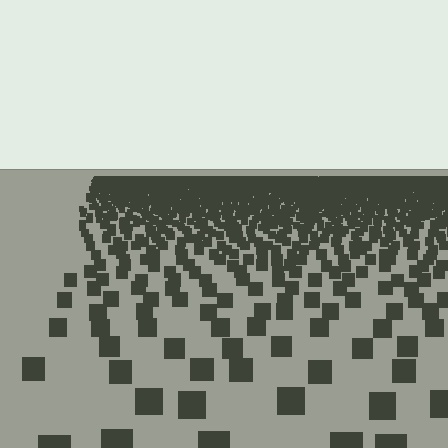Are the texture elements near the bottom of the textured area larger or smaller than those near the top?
Larger. Near the bottom, elements are closer to the viewer and appear at a bigger on-screen size.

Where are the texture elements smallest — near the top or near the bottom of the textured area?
Near the top.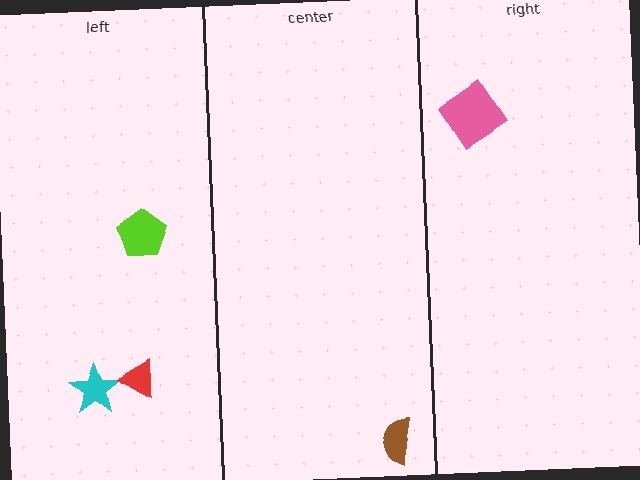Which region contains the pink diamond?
The right region.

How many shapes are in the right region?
1.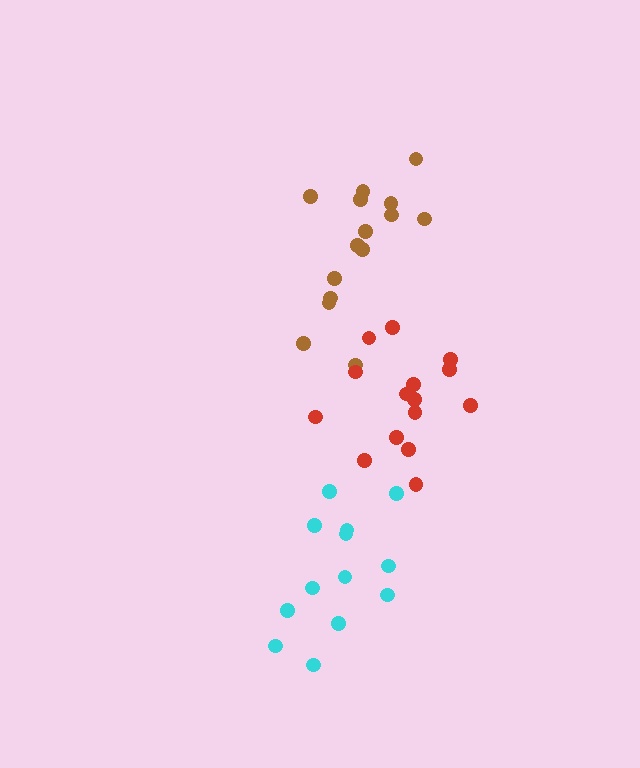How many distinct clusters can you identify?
There are 3 distinct clusters.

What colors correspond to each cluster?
The clusters are colored: brown, cyan, red.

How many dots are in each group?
Group 1: 15 dots, Group 2: 13 dots, Group 3: 15 dots (43 total).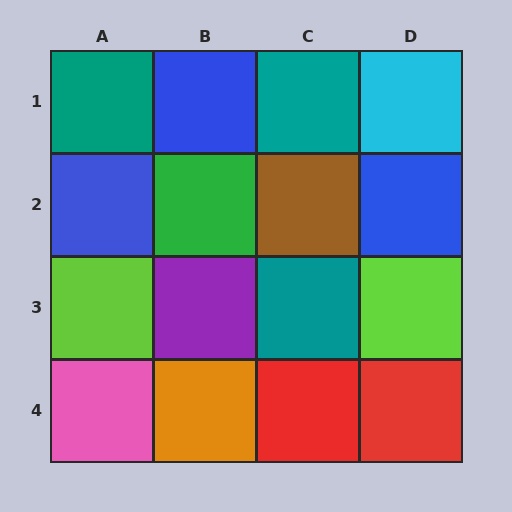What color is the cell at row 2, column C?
Brown.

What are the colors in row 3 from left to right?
Lime, purple, teal, lime.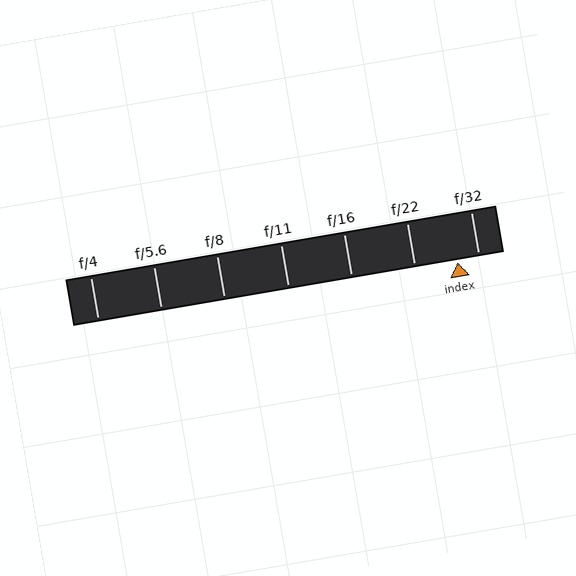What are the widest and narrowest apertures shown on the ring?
The widest aperture shown is f/4 and the narrowest is f/32.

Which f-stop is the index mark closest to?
The index mark is closest to f/32.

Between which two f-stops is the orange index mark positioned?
The index mark is between f/22 and f/32.